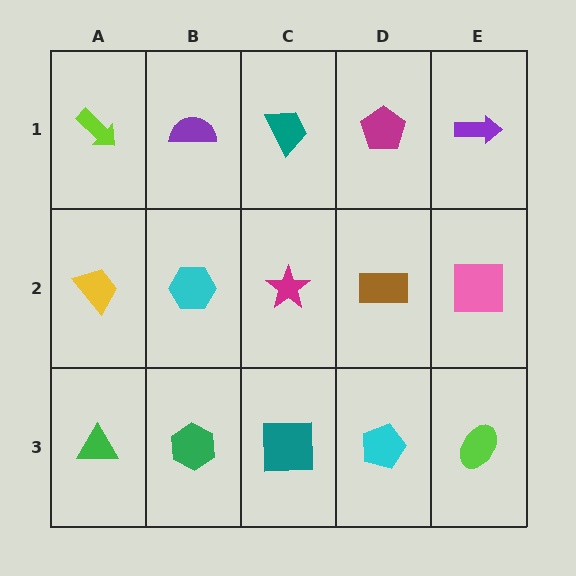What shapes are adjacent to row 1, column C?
A magenta star (row 2, column C), a purple semicircle (row 1, column B), a magenta pentagon (row 1, column D).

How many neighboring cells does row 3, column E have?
2.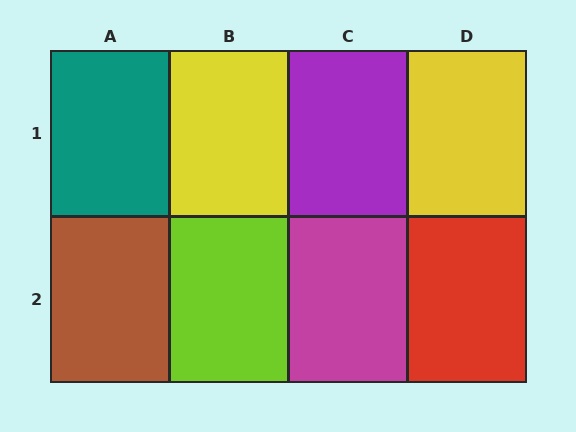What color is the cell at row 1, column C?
Purple.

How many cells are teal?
1 cell is teal.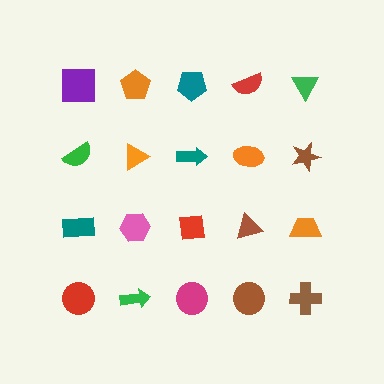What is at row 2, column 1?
A green semicircle.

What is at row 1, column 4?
A red semicircle.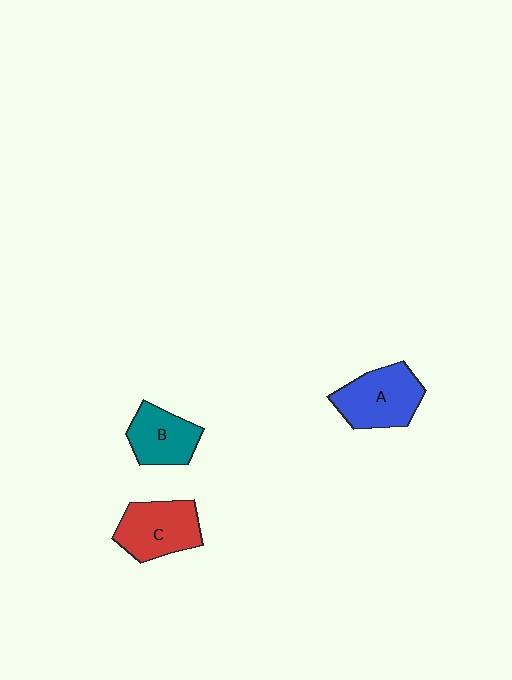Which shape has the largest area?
Shape A (blue).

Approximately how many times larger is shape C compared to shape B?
Approximately 1.2 times.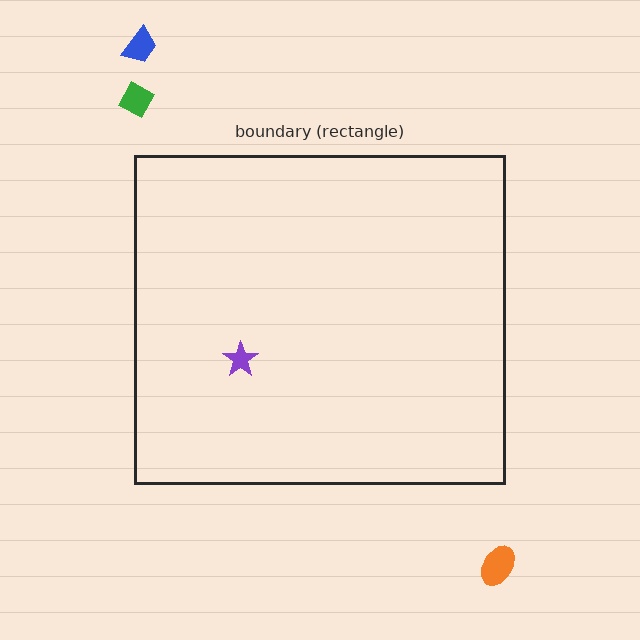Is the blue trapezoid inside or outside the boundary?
Outside.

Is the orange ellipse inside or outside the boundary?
Outside.